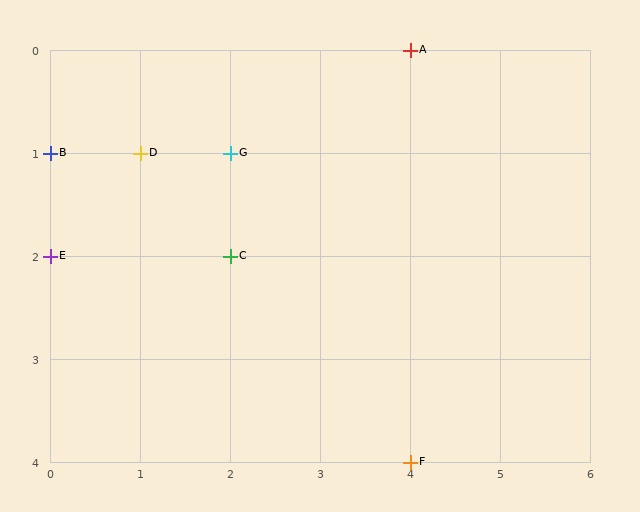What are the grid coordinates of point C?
Point C is at grid coordinates (2, 2).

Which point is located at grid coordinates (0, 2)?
Point E is at (0, 2).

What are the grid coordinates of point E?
Point E is at grid coordinates (0, 2).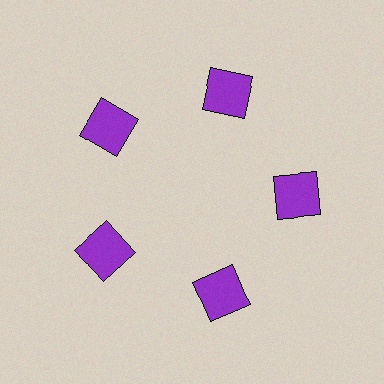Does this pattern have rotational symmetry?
Yes, this pattern has 5-fold rotational symmetry. It looks the same after rotating 72 degrees around the center.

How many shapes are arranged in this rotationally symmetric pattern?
There are 5 shapes, arranged in 5 groups of 1.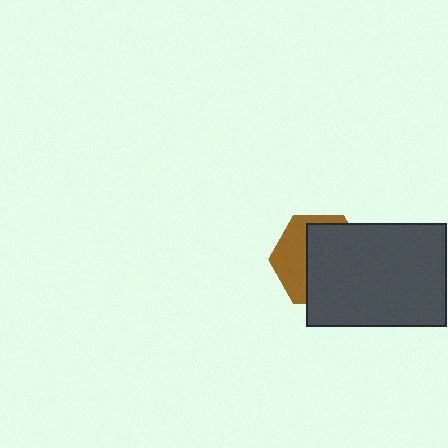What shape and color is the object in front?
The object in front is a dark gray rectangle.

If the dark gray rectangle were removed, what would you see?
You would see the complete brown hexagon.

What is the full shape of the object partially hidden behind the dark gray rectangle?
The partially hidden object is a brown hexagon.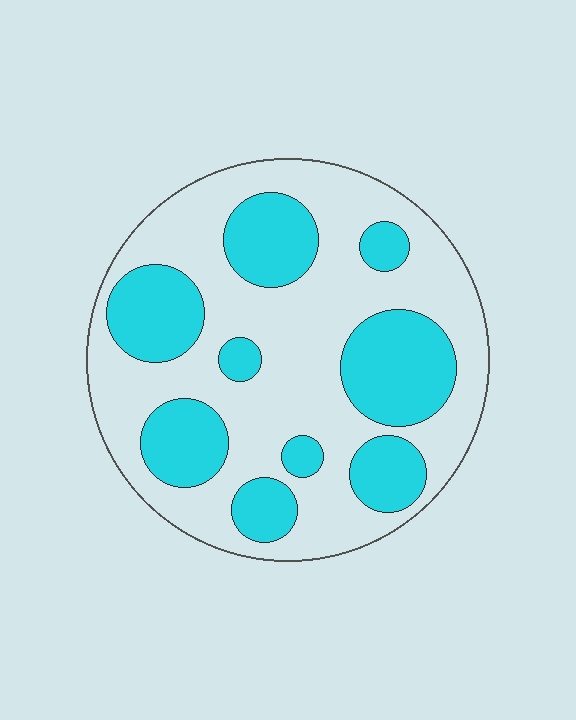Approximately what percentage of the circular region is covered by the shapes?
Approximately 35%.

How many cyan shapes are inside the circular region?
9.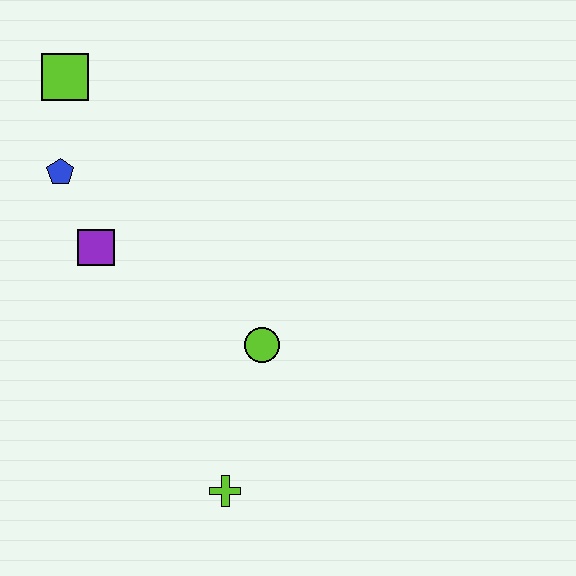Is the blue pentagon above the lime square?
No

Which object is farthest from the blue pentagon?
The lime cross is farthest from the blue pentagon.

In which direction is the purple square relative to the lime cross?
The purple square is above the lime cross.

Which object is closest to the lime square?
The blue pentagon is closest to the lime square.